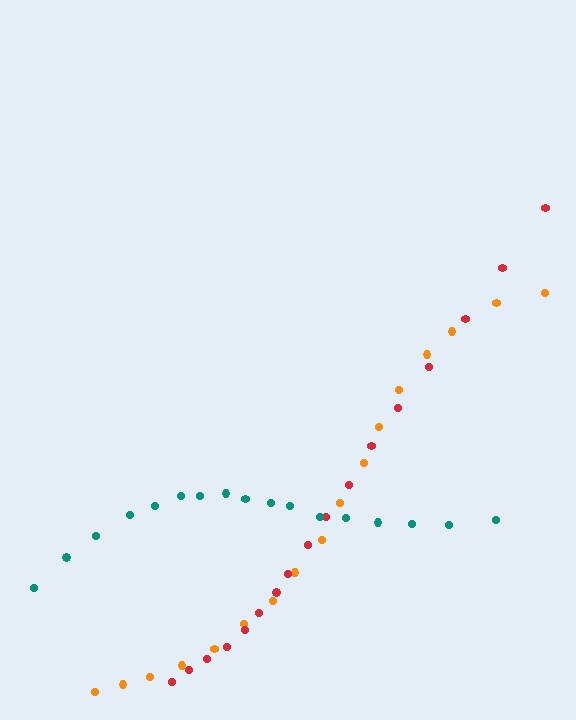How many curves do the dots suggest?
There are 3 distinct paths.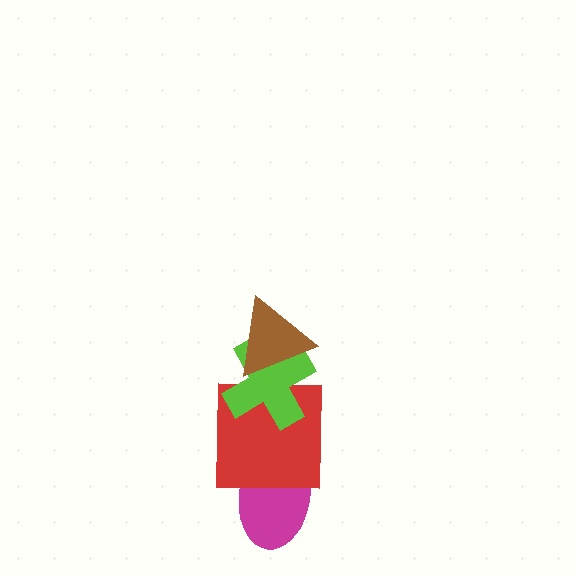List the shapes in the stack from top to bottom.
From top to bottom: the brown triangle, the lime cross, the red square, the magenta ellipse.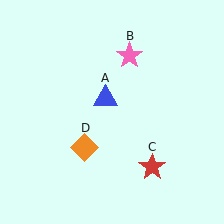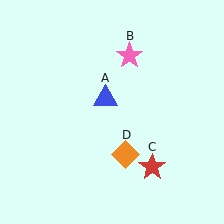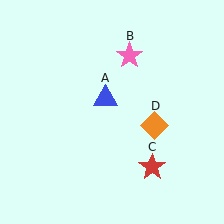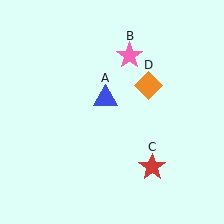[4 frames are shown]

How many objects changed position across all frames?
1 object changed position: orange diamond (object D).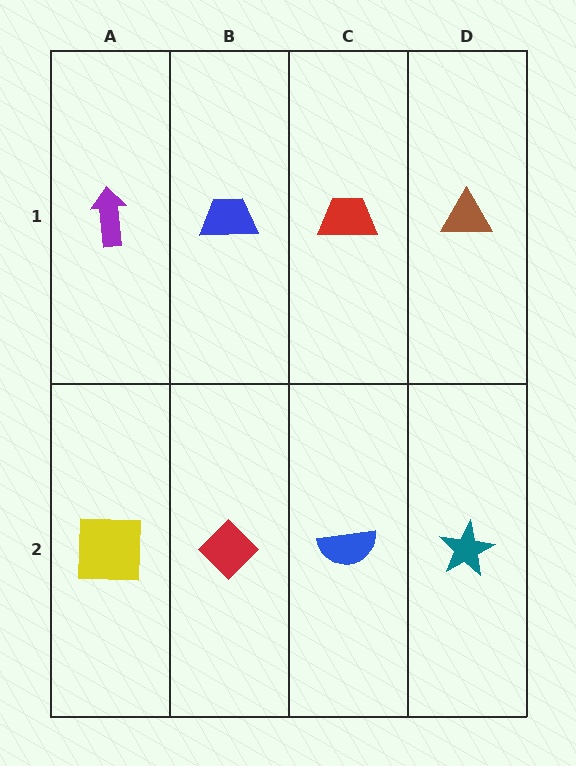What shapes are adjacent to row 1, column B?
A red diamond (row 2, column B), a purple arrow (row 1, column A), a red trapezoid (row 1, column C).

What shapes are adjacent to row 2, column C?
A red trapezoid (row 1, column C), a red diamond (row 2, column B), a teal star (row 2, column D).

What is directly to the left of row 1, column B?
A purple arrow.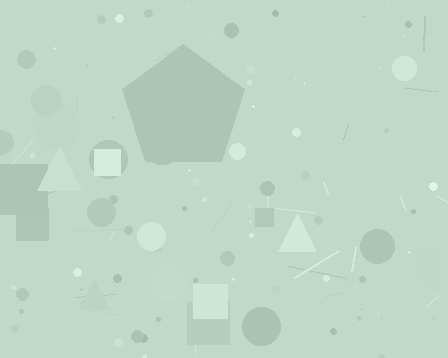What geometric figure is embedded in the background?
A pentagon is embedded in the background.